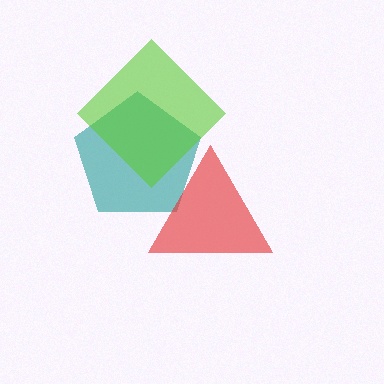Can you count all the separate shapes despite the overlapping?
Yes, there are 3 separate shapes.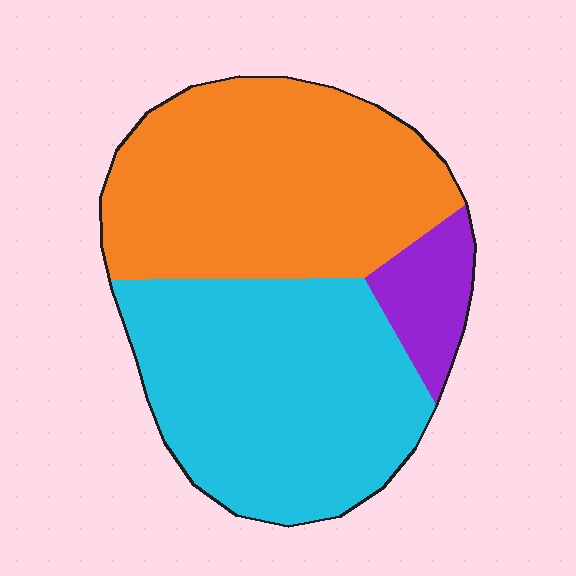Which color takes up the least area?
Purple, at roughly 10%.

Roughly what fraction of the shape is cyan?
Cyan covers 46% of the shape.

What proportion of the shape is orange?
Orange covers about 45% of the shape.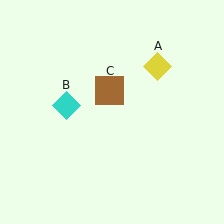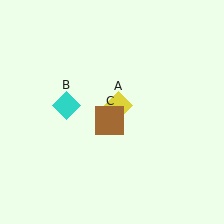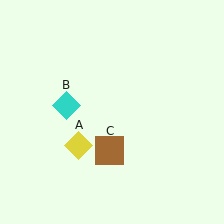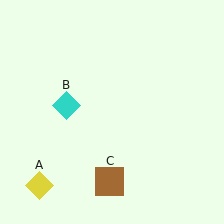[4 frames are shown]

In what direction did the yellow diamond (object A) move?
The yellow diamond (object A) moved down and to the left.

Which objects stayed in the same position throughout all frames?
Cyan diamond (object B) remained stationary.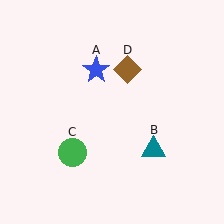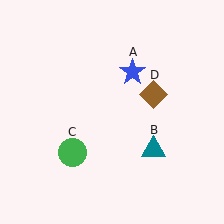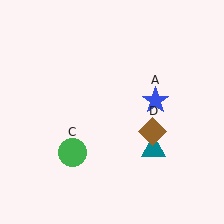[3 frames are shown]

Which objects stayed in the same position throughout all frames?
Teal triangle (object B) and green circle (object C) remained stationary.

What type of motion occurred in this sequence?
The blue star (object A), brown diamond (object D) rotated clockwise around the center of the scene.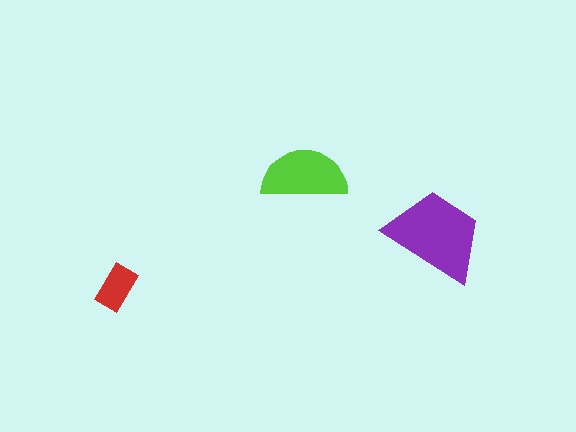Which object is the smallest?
The red rectangle.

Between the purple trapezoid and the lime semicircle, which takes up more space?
The purple trapezoid.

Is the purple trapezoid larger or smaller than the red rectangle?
Larger.